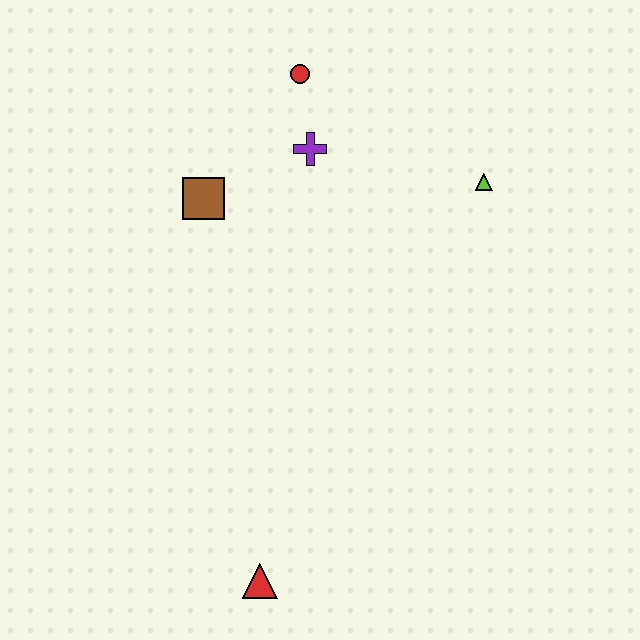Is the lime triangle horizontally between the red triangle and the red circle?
No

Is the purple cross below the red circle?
Yes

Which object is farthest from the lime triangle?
The red triangle is farthest from the lime triangle.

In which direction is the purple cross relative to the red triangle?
The purple cross is above the red triangle.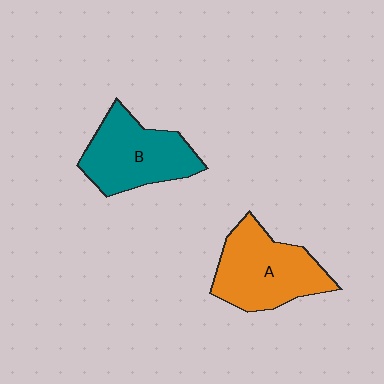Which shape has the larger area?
Shape A (orange).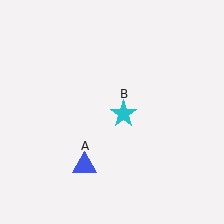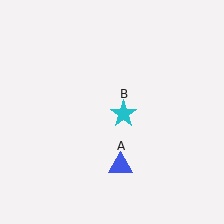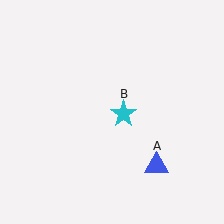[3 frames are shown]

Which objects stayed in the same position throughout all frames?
Cyan star (object B) remained stationary.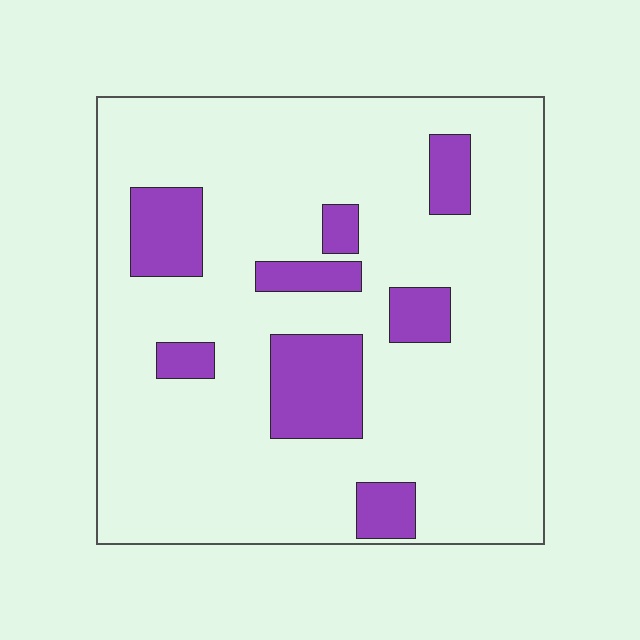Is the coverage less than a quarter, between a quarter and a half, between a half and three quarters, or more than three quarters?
Less than a quarter.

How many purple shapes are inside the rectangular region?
8.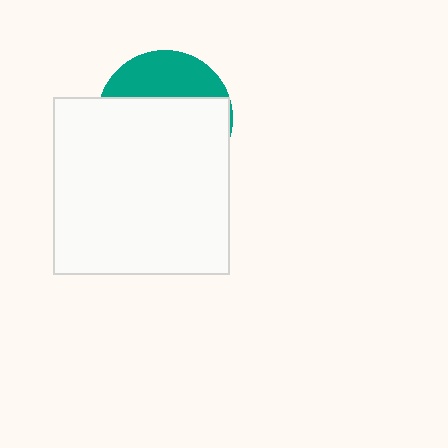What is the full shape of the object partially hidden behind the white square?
The partially hidden object is a teal circle.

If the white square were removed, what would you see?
You would see the complete teal circle.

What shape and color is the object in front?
The object in front is a white square.